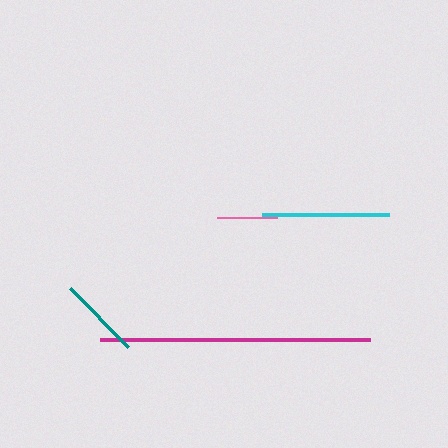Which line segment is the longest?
The magenta line is the longest at approximately 270 pixels.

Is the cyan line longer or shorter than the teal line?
The cyan line is longer than the teal line.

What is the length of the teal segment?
The teal segment is approximately 83 pixels long.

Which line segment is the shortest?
The pink line is the shortest at approximately 61 pixels.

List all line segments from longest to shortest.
From longest to shortest: magenta, cyan, teal, pink.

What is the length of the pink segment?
The pink segment is approximately 61 pixels long.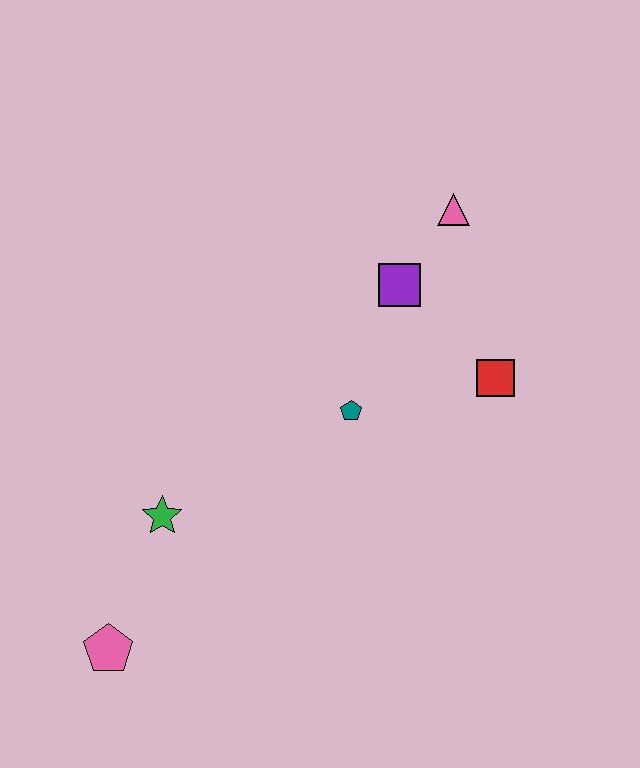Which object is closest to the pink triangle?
The purple square is closest to the pink triangle.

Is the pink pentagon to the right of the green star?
No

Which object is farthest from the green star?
The pink triangle is farthest from the green star.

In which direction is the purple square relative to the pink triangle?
The purple square is below the pink triangle.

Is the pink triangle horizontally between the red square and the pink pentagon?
Yes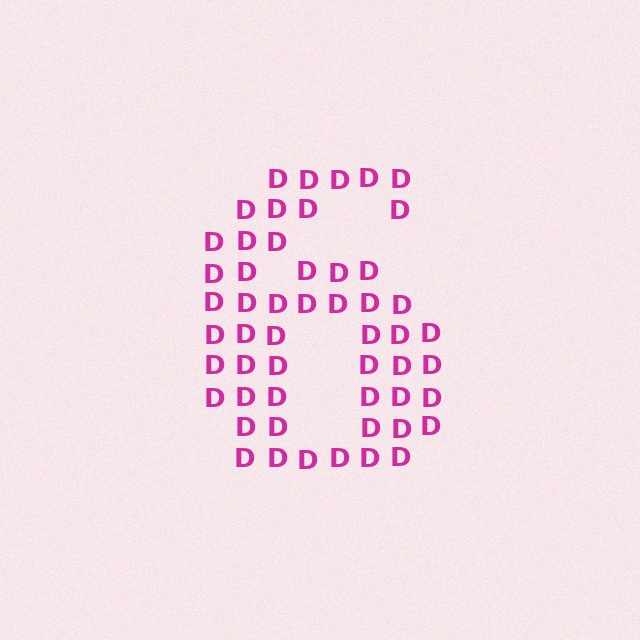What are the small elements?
The small elements are letter D's.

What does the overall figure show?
The overall figure shows the digit 6.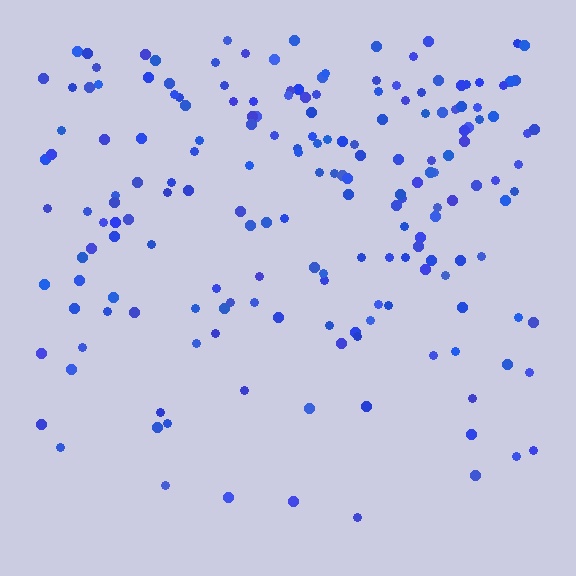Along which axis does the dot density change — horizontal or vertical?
Vertical.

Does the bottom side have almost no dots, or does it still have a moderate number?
Still a moderate number, just noticeably fewer than the top.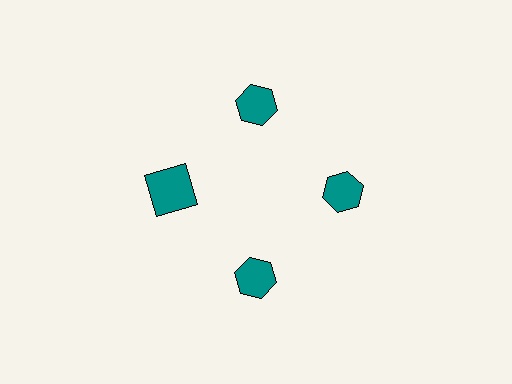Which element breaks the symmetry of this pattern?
The teal square at roughly the 9 o'clock position breaks the symmetry. All other shapes are teal hexagons.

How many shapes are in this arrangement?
There are 4 shapes arranged in a ring pattern.